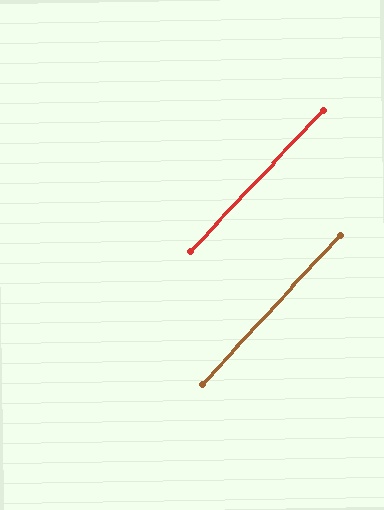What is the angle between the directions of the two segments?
Approximately 1 degree.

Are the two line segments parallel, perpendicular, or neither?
Parallel — their directions differ by only 0.6°.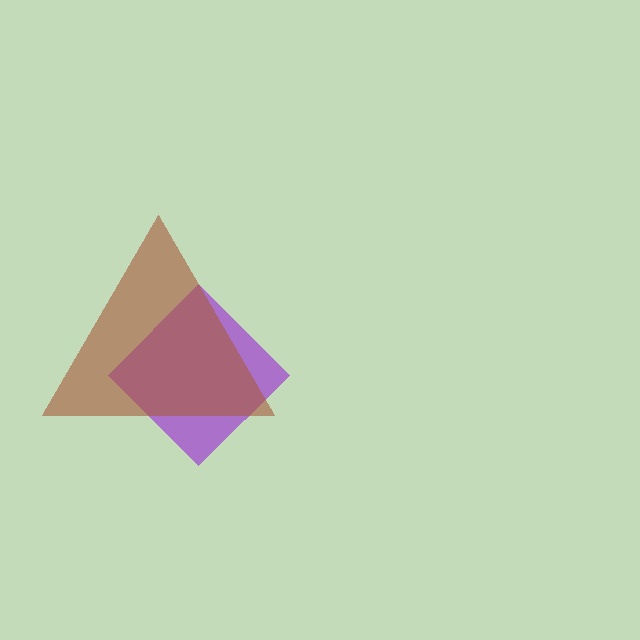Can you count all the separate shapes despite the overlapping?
Yes, there are 2 separate shapes.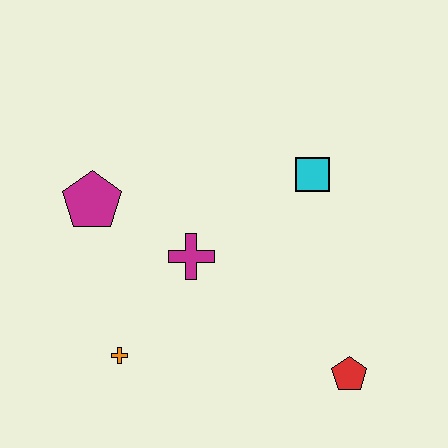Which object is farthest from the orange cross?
The cyan square is farthest from the orange cross.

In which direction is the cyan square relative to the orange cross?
The cyan square is to the right of the orange cross.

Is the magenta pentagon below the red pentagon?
No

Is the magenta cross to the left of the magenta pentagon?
No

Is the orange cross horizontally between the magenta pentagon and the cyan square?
Yes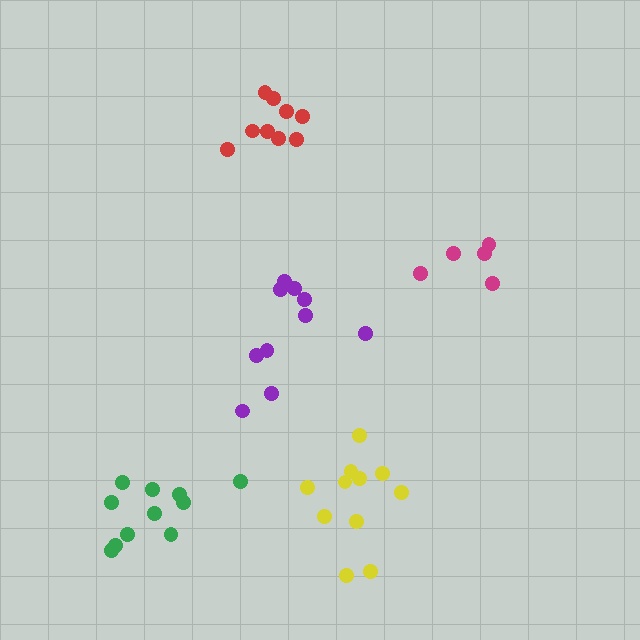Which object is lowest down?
The green cluster is bottommost.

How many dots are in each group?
Group 1: 11 dots, Group 2: 10 dots, Group 3: 9 dots, Group 4: 11 dots, Group 5: 5 dots (46 total).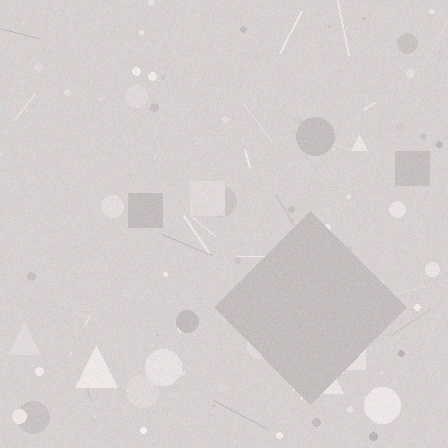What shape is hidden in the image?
A diamond is hidden in the image.